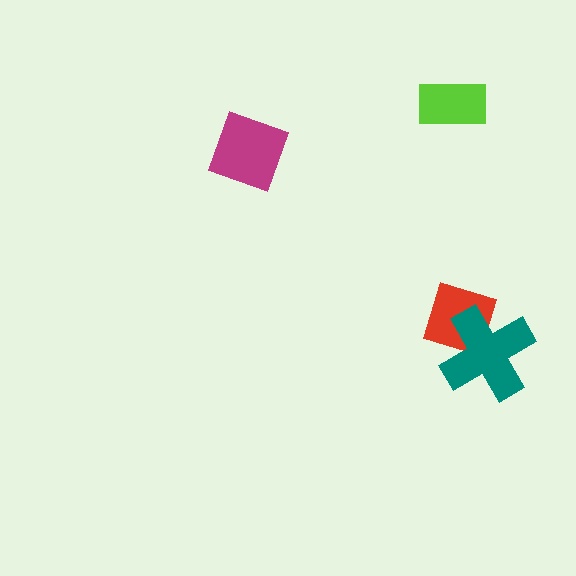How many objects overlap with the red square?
1 object overlaps with the red square.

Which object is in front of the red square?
The teal cross is in front of the red square.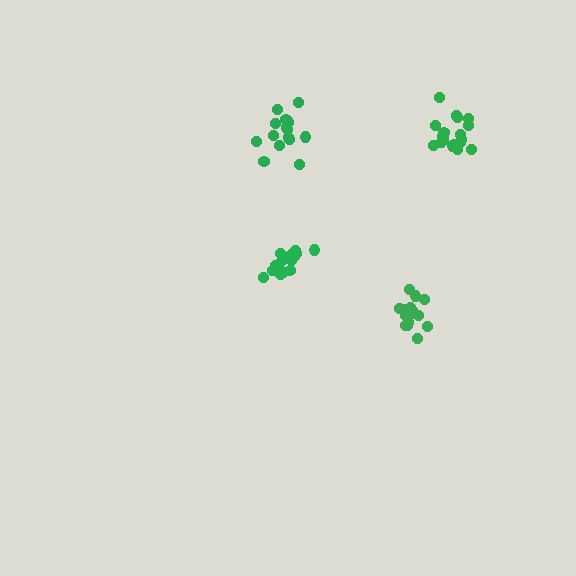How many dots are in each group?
Group 1: 15 dots, Group 2: 18 dots, Group 3: 16 dots, Group 4: 15 dots (64 total).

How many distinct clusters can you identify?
There are 4 distinct clusters.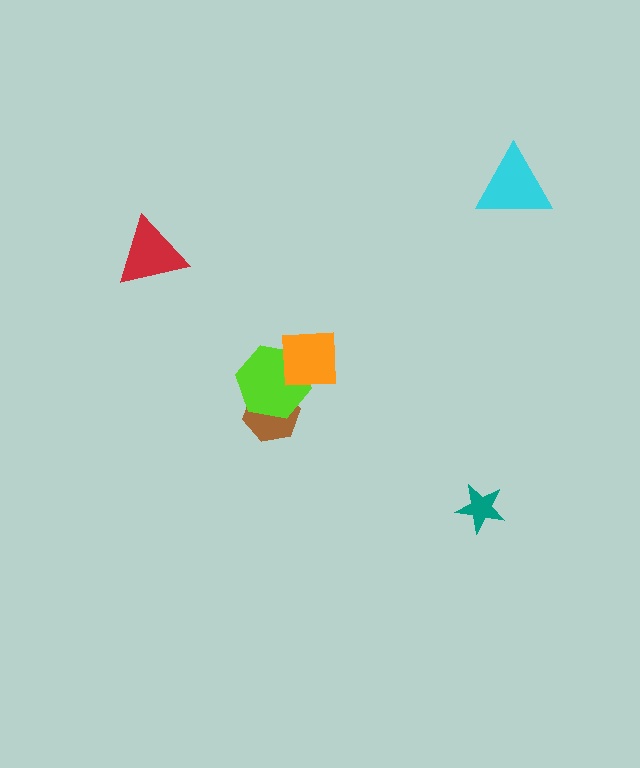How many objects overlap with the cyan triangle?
0 objects overlap with the cyan triangle.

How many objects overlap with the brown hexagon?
1 object overlaps with the brown hexagon.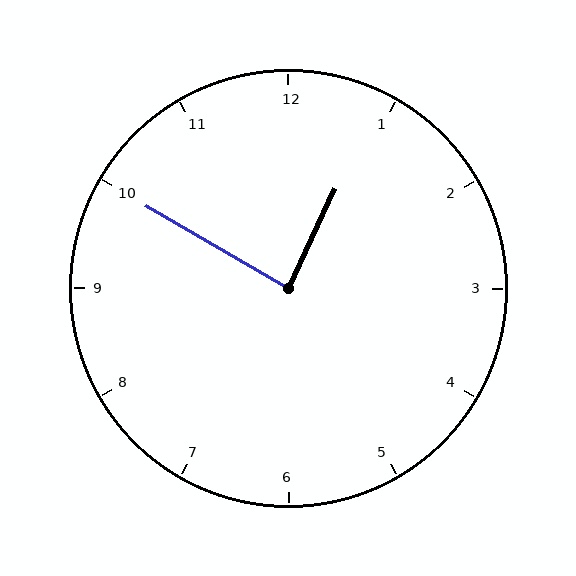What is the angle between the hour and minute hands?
Approximately 85 degrees.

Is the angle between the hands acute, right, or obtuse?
It is right.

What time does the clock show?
12:50.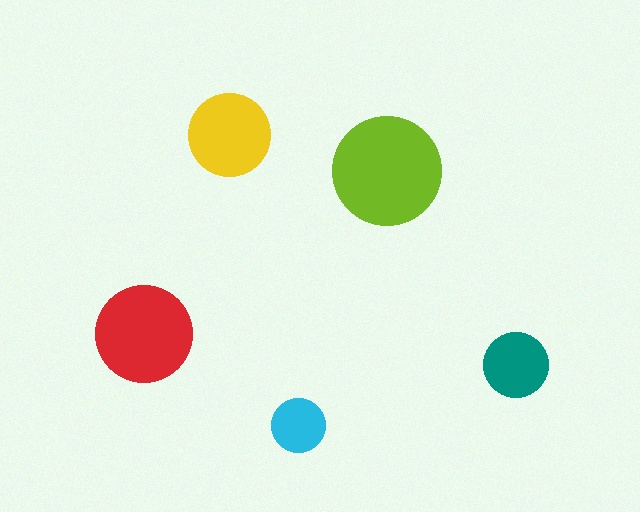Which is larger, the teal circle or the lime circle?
The lime one.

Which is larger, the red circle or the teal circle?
The red one.